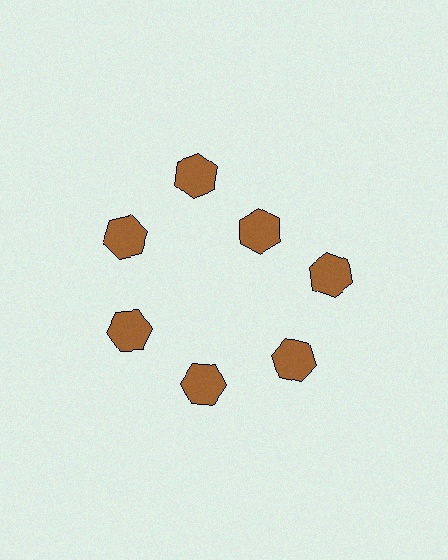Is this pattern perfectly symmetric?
No. The 7 brown hexagons are arranged in a ring, but one element near the 1 o'clock position is pulled inward toward the center, breaking the 7-fold rotational symmetry.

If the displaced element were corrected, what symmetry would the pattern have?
It would have 7-fold rotational symmetry — the pattern would map onto itself every 51 degrees.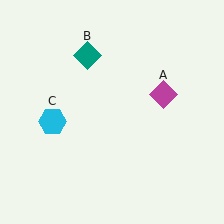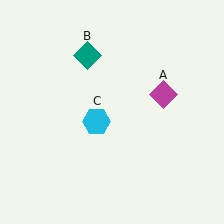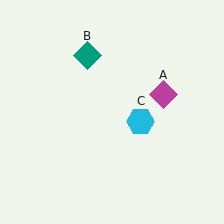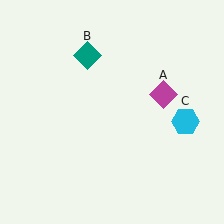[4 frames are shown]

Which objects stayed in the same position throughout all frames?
Magenta diamond (object A) and teal diamond (object B) remained stationary.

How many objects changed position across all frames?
1 object changed position: cyan hexagon (object C).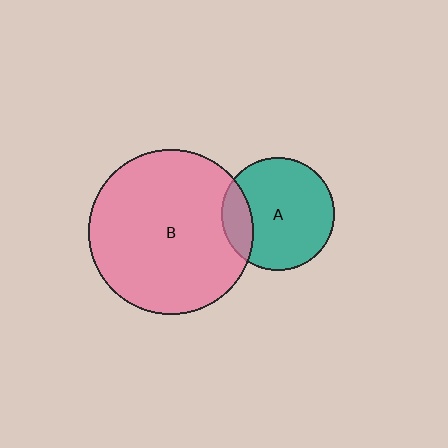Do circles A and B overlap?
Yes.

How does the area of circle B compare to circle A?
Approximately 2.1 times.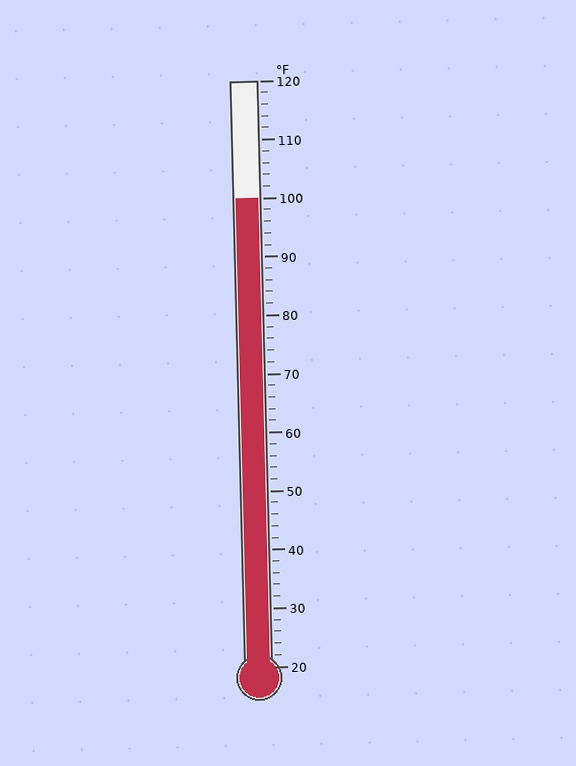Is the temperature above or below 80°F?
The temperature is above 80°F.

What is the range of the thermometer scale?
The thermometer scale ranges from 20°F to 120°F.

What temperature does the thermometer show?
The thermometer shows approximately 100°F.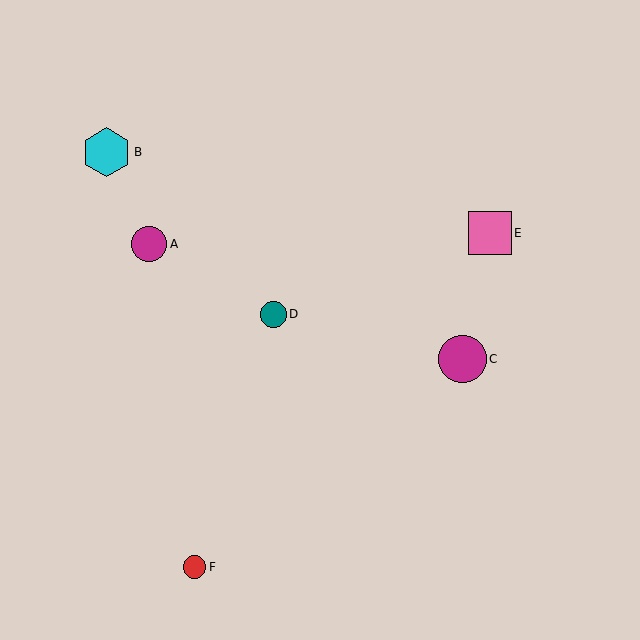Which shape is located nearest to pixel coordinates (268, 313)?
The teal circle (labeled D) at (273, 314) is nearest to that location.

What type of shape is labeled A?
Shape A is a magenta circle.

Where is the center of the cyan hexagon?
The center of the cyan hexagon is at (107, 152).